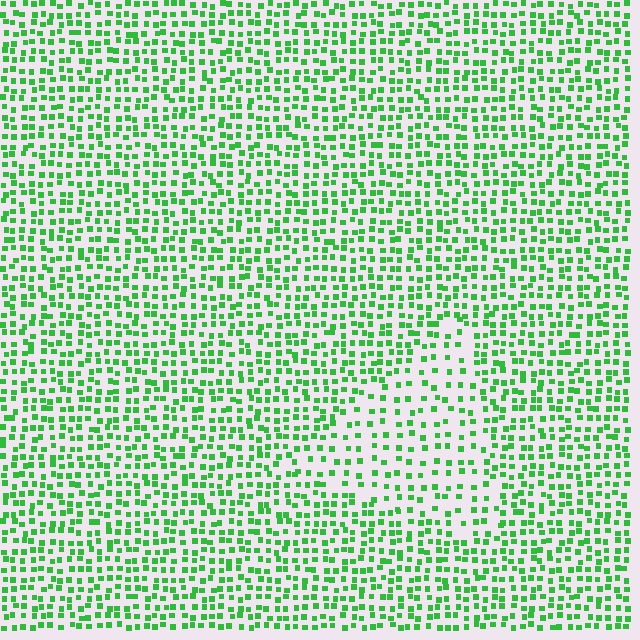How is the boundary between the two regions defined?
The boundary is defined by a change in element density (approximately 1.8x ratio). All elements are the same color, size, and shape.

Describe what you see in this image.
The image contains small green elements arranged at two different densities. A triangle-shaped region is visible where the elements are less densely packed than the surrounding area.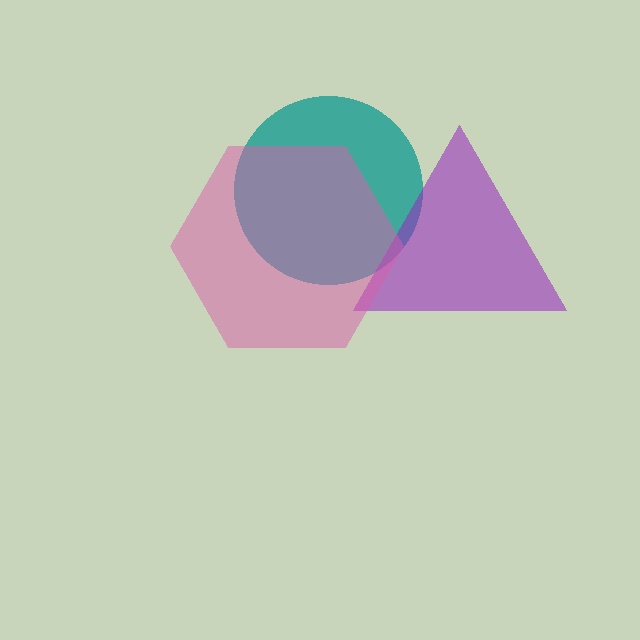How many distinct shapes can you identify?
There are 3 distinct shapes: a teal circle, a purple triangle, a pink hexagon.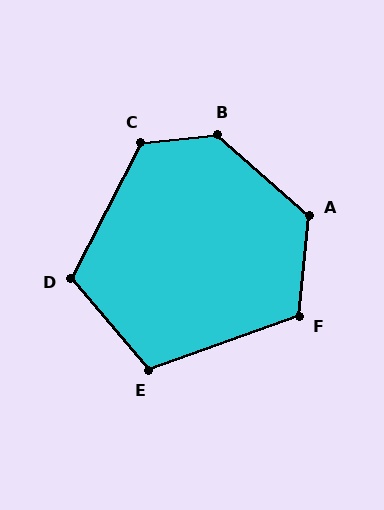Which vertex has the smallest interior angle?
E, at approximately 110 degrees.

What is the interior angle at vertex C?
Approximately 123 degrees (obtuse).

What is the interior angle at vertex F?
Approximately 115 degrees (obtuse).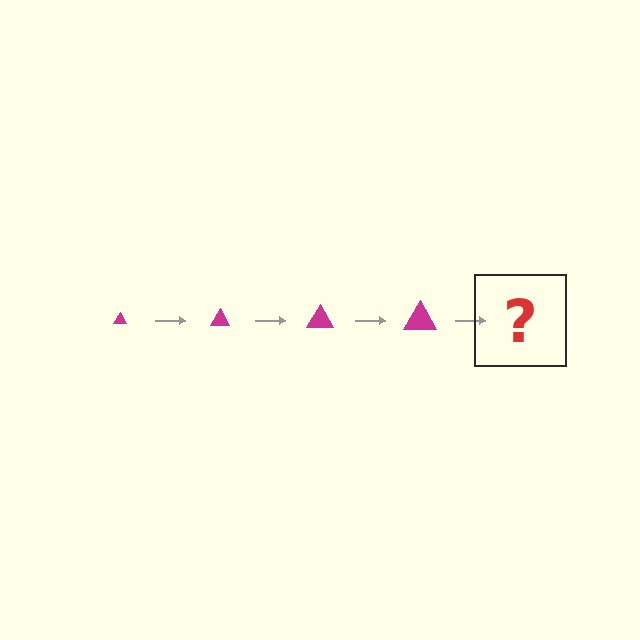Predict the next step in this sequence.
The next step is a magenta triangle, larger than the previous one.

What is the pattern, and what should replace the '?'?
The pattern is that the triangle gets progressively larger each step. The '?' should be a magenta triangle, larger than the previous one.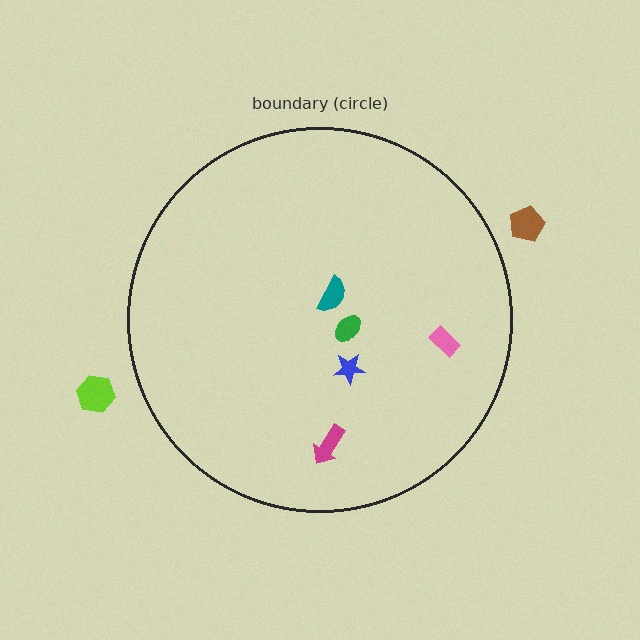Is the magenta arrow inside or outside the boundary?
Inside.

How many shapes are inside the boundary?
5 inside, 2 outside.